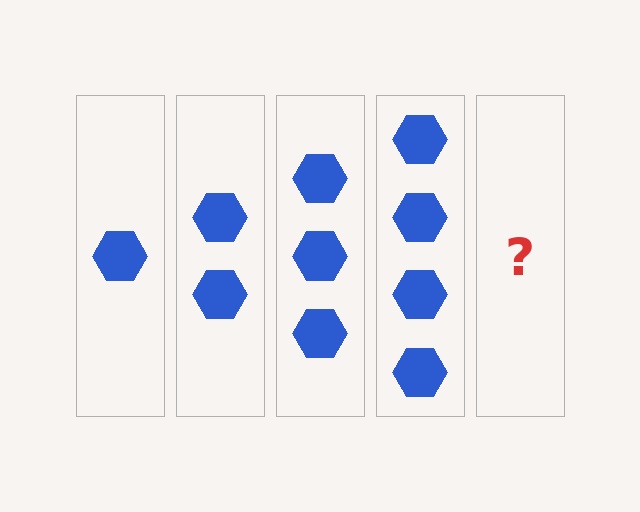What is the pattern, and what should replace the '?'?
The pattern is that each step adds one more hexagon. The '?' should be 5 hexagons.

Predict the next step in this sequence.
The next step is 5 hexagons.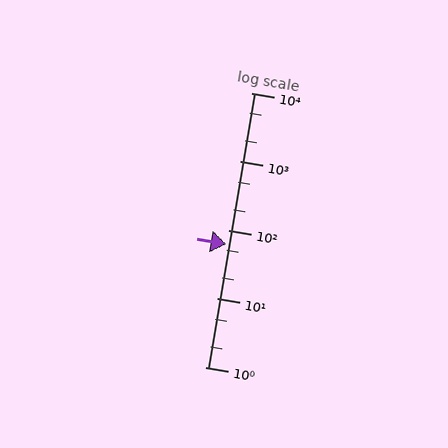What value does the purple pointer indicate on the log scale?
The pointer indicates approximately 62.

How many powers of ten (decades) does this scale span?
The scale spans 4 decades, from 1 to 10000.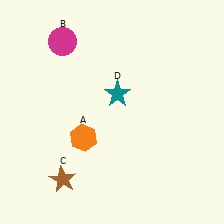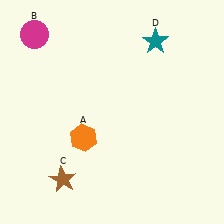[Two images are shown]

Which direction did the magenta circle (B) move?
The magenta circle (B) moved left.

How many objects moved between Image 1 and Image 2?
2 objects moved between the two images.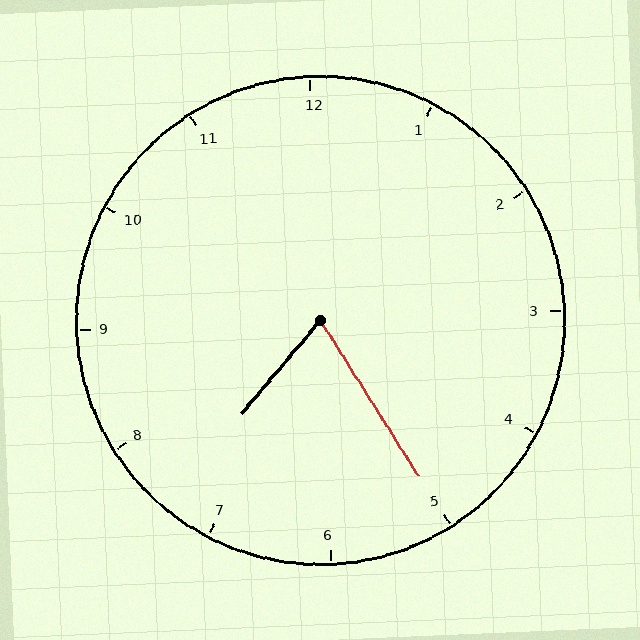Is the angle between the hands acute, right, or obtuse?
It is acute.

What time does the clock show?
7:25.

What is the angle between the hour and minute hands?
Approximately 72 degrees.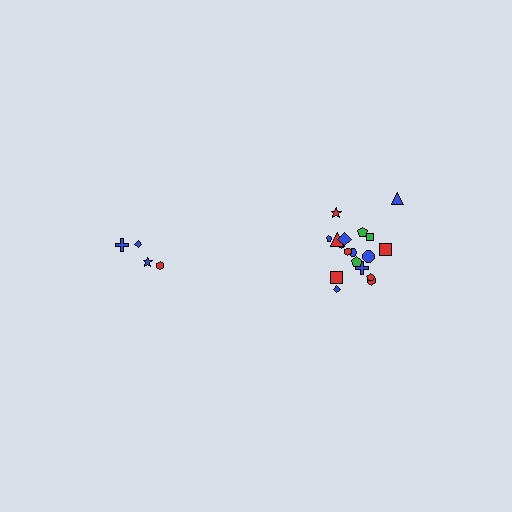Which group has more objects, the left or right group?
The right group.